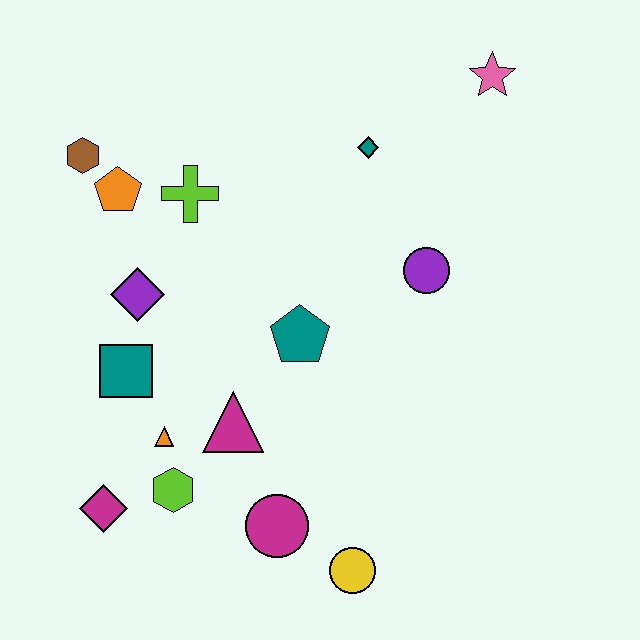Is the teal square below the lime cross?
Yes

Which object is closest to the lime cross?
The orange pentagon is closest to the lime cross.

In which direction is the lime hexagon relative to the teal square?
The lime hexagon is below the teal square.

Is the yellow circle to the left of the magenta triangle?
No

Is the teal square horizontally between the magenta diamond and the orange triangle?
Yes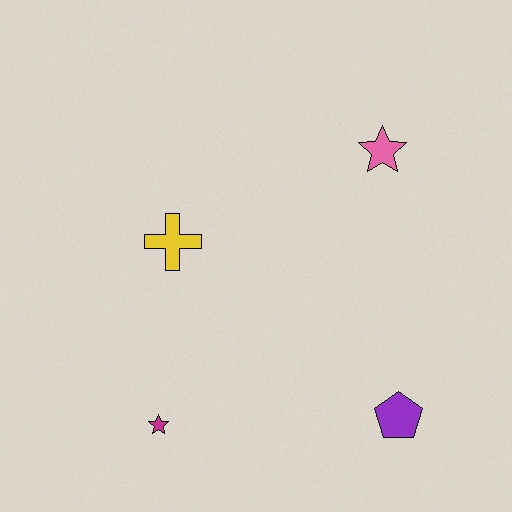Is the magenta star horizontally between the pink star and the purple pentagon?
No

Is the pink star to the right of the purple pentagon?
No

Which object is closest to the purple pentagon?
The magenta star is closest to the purple pentagon.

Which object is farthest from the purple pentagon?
The yellow cross is farthest from the purple pentagon.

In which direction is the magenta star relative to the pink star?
The magenta star is below the pink star.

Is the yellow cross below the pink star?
Yes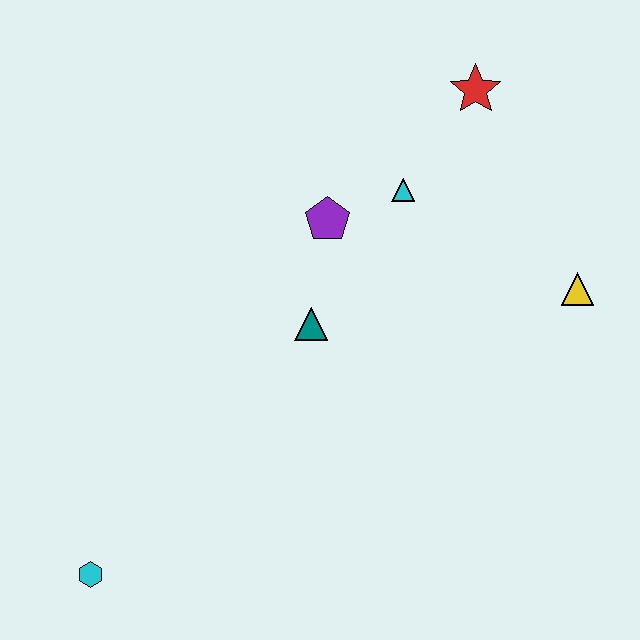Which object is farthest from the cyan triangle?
The cyan hexagon is farthest from the cyan triangle.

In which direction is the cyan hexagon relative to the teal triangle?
The cyan hexagon is below the teal triangle.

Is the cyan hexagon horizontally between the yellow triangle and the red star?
No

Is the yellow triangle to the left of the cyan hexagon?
No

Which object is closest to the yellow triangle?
The cyan triangle is closest to the yellow triangle.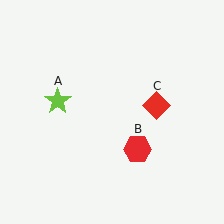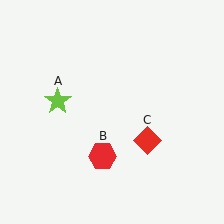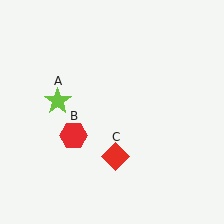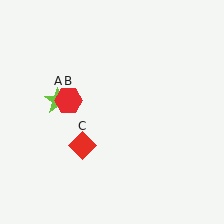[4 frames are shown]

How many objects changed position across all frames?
2 objects changed position: red hexagon (object B), red diamond (object C).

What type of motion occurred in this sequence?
The red hexagon (object B), red diamond (object C) rotated clockwise around the center of the scene.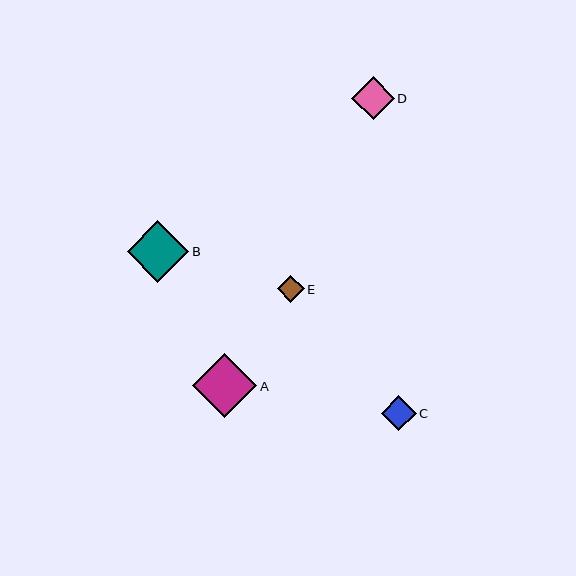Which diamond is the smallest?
Diamond E is the smallest with a size of approximately 27 pixels.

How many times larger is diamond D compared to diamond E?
Diamond D is approximately 1.6 times the size of diamond E.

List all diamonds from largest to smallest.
From largest to smallest: A, B, D, C, E.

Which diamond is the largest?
Diamond A is the largest with a size of approximately 65 pixels.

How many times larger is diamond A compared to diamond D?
Diamond A is approximately 1.5 times the size of diamond D.